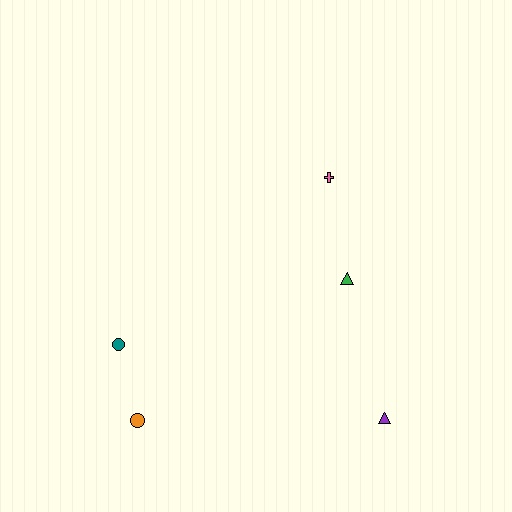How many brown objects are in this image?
There are no brown objects.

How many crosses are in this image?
There is 1 cross.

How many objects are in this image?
There are 5 objects.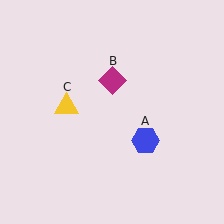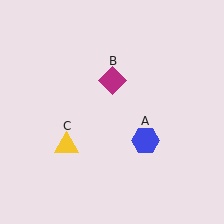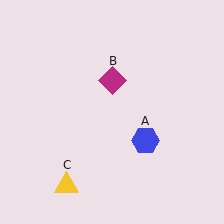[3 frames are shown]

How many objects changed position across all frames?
1 object changed position: yellow triangle (object C).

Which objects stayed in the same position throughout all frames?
Blue hexagon (object A) and magenta diamond (object B) remained stationary.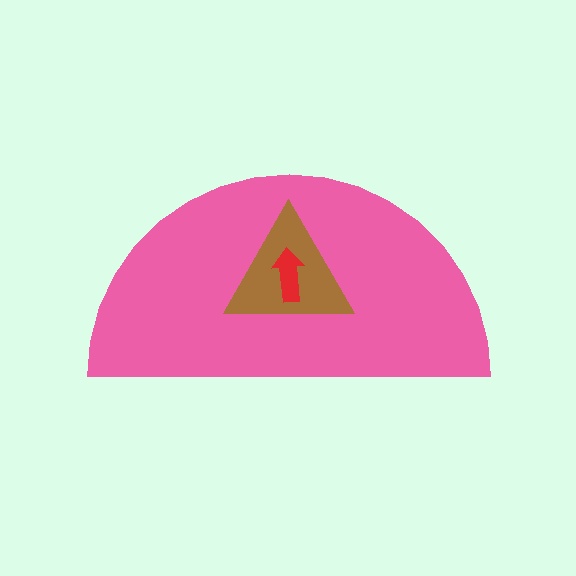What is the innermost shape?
The red arrow.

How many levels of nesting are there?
3.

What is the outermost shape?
The pink semicircle.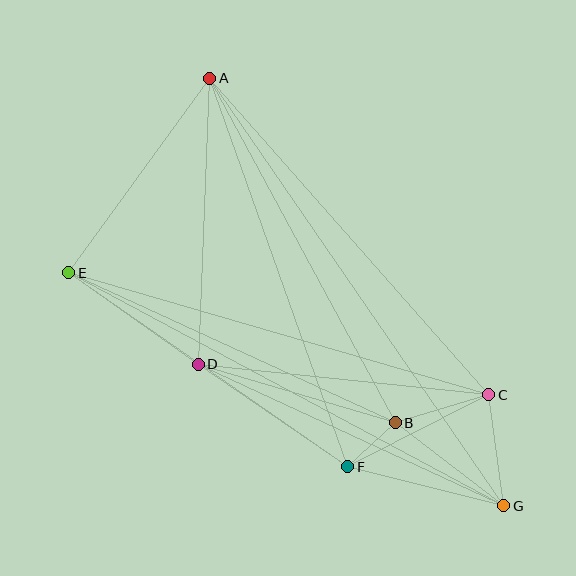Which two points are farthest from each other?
Points A and G are farthest from each other.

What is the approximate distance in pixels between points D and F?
The distance between D and F is approximately 181 pixels.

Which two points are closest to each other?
Points B and F are closest to each other.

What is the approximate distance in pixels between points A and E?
The distance between A and E is approximately 240 pixels.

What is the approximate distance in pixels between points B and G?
The distance between B and G is approximately 137 pixels.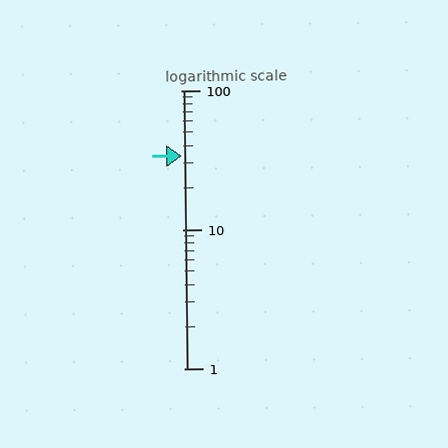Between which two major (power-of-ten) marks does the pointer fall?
The pointer is between 10 and 100.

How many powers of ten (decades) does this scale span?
The scale spans 2 decades, from 1 to 100.